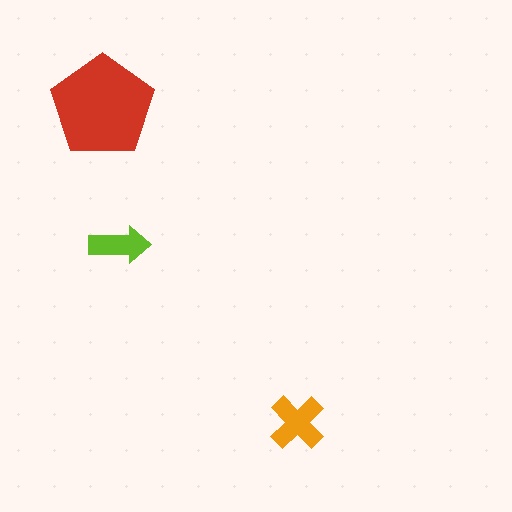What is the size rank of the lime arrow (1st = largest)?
3rd.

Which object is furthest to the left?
The red pentagon is leftmost.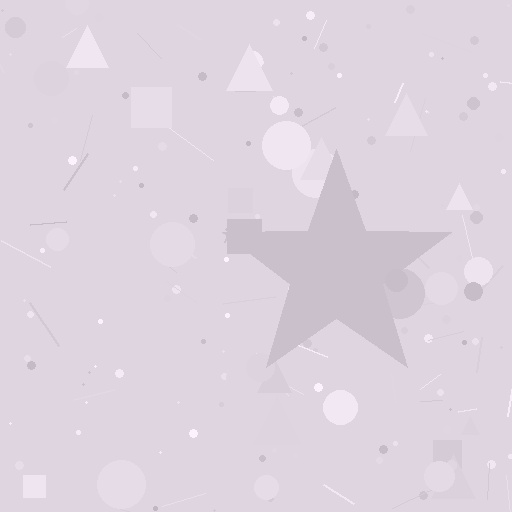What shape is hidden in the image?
A star is hidden in the image.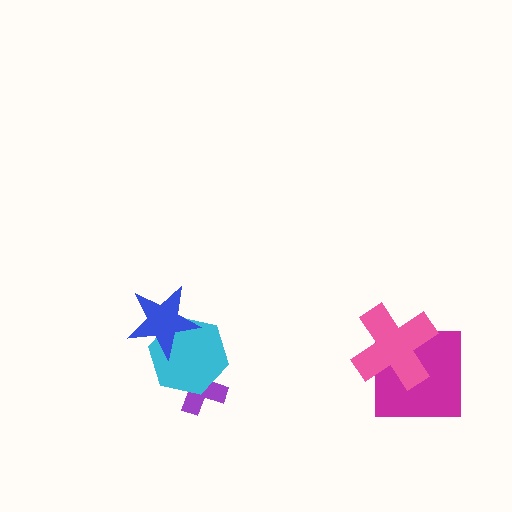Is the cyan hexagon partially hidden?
Yes, it is partially covered by another shape.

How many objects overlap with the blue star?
1 object overlaps with the blue star.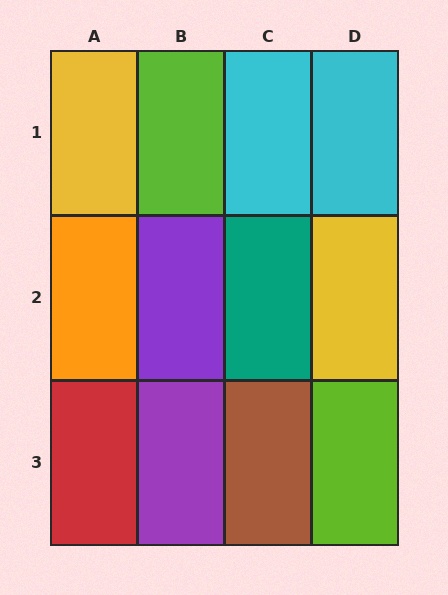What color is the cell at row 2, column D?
Yellow.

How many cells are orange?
1 cell is orange.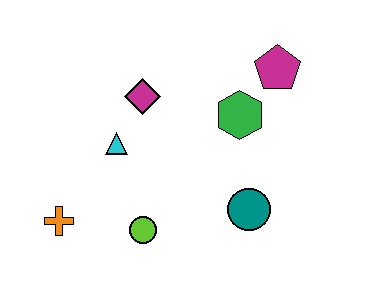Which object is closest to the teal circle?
The green hexagon is closest to the teal circle.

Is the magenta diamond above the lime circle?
Yes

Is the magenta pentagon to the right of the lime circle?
Yes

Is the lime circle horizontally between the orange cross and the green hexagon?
Yes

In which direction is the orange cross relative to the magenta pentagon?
The orange cross is to the left of the magenta pentagon.